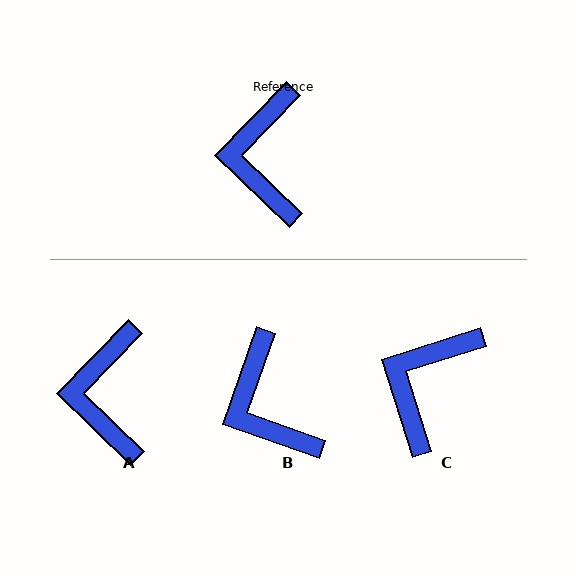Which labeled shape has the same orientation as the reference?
A.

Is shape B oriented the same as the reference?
No, it is off by about 25 degrees.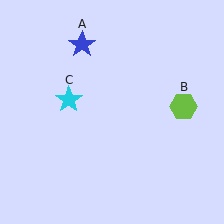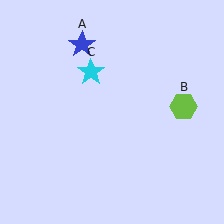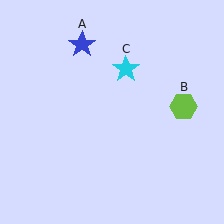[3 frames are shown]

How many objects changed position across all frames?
1 object changed position: cyan star (object C).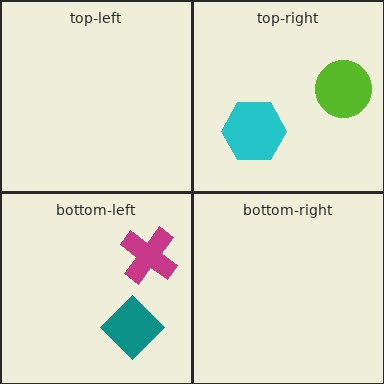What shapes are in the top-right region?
The cyan hexagon, the lime circle.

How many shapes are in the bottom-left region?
2.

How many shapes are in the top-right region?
2.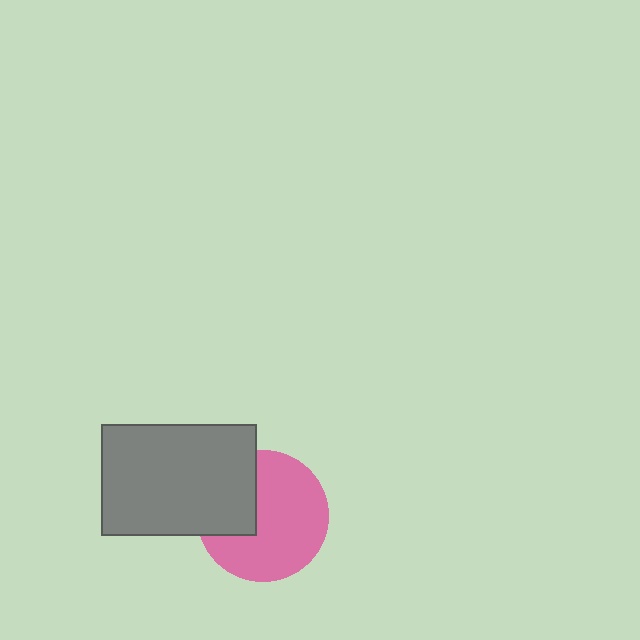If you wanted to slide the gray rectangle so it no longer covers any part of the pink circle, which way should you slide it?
Slide it left — that is the most direct way to separate the two shapes.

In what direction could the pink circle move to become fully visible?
The pink circle could move right. That would shift it out from behind the gray rectangle entirely.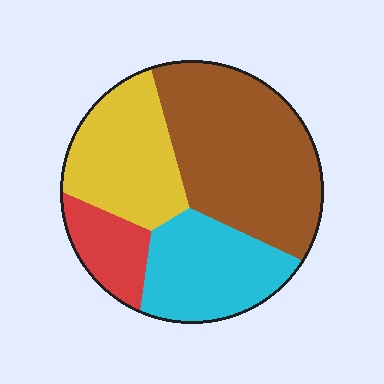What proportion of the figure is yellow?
Yellow covers around 25% of the figure.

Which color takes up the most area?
Brown, at roughly 40%.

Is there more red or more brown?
Brown.